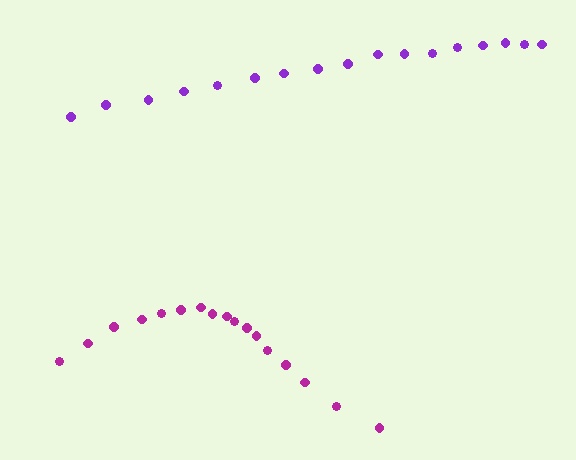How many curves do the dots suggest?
There are 2 distinct paths.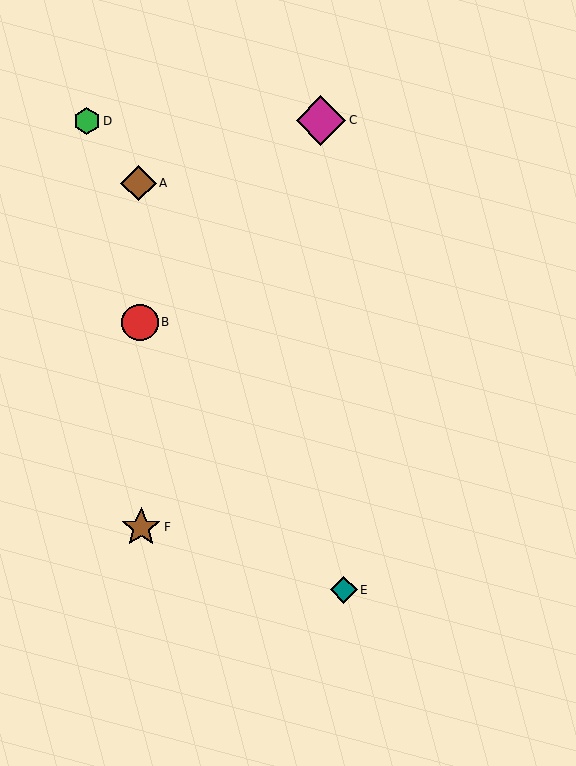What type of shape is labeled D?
Shape D is a green hexagon.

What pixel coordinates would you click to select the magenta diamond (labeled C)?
Click at (321, 120) to select the magenta diamond C.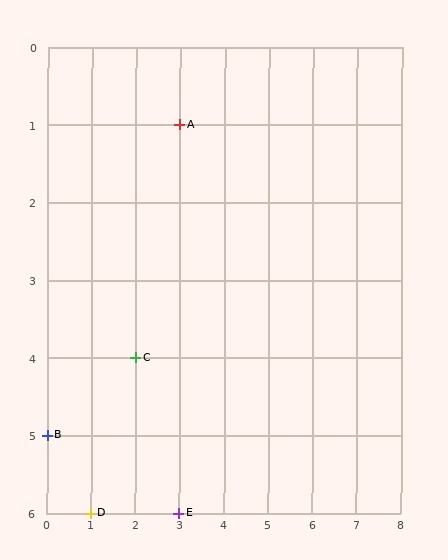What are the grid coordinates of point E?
Point E is at grid coordinates (3, 6).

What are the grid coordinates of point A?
Point A is at grid coordinates (3, 1).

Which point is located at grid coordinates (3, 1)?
Point A is at (3, 1).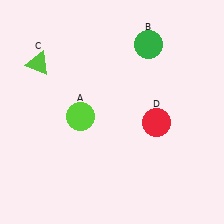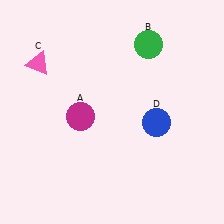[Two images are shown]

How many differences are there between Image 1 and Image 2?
There are 3 differences between the two images.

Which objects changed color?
A changed from lime to magenta. C changed from lime to pink. D changed from red to blue.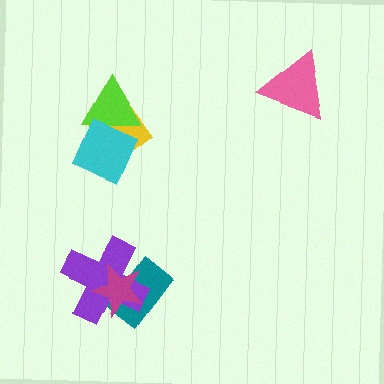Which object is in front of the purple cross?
The magenta star is in front of the purple cross.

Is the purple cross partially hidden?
Yes, it is partially covered by another shape.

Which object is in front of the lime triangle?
The cyan diamond is in front of the lime triangle.